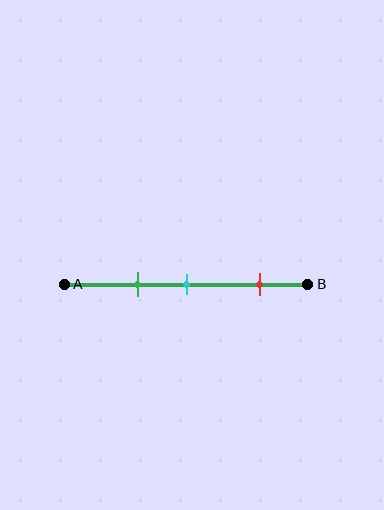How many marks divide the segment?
There are 3 marks dividing the segment.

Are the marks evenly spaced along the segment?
No, the marks are not evenly spaced.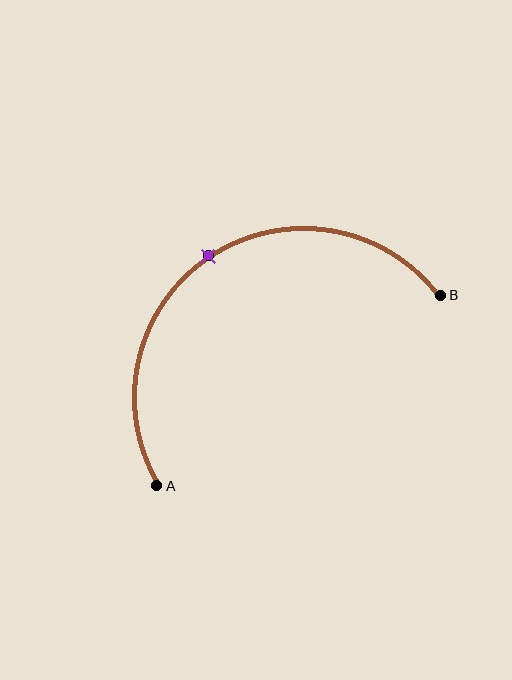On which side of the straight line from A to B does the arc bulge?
The arc bulges above and to the left of the straight line connecting A and B.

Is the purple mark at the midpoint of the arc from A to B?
Yes. The purple mark lies on the arc at equal arc-length from both A and B — it is the arc midpoint.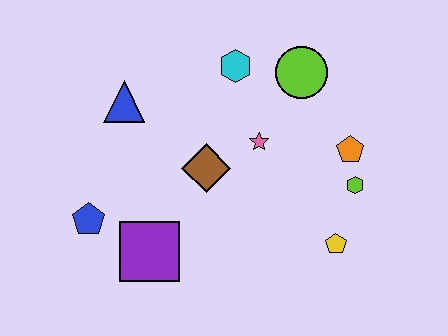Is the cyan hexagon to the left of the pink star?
Yes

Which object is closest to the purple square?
The blue pentagon is closest to the purple square.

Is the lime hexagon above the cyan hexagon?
No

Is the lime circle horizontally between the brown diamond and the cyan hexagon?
No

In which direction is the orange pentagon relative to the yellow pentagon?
The orange pentagon is above the yellow pentagon.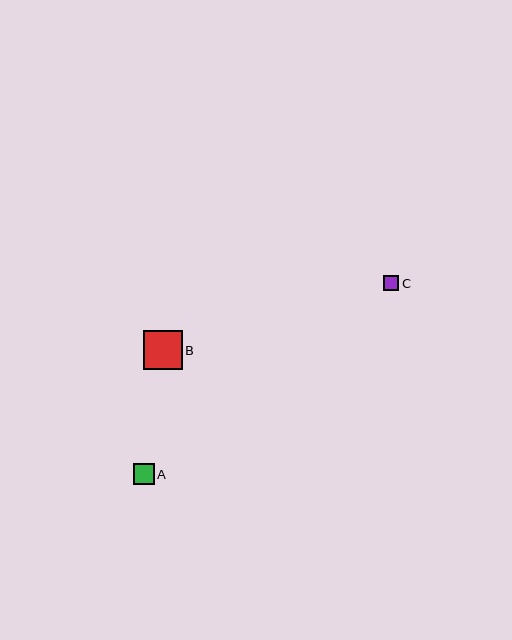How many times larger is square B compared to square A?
Square B is approximately 1.9 times the size of square A.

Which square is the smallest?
Square C is the smallest with a size of approximately 15 pixels.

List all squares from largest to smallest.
From largest to smallest: B, A, C.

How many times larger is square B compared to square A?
Square B is approximately 1.9 times the size of square A.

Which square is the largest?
Square B is the largest with a size of approximately 39 pixels.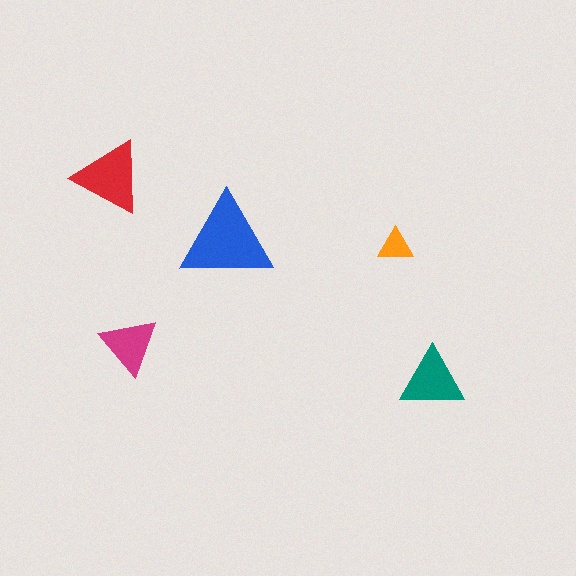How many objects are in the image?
There are 5 objects in the image.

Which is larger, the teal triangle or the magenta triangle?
The teal one.